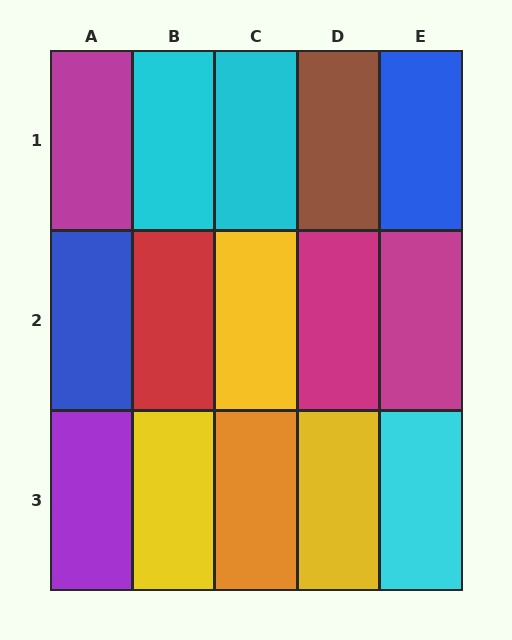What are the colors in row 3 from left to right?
Purple, yellow, orange, yellow, cyan.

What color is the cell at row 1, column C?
Cyan.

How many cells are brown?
1 cell is brown.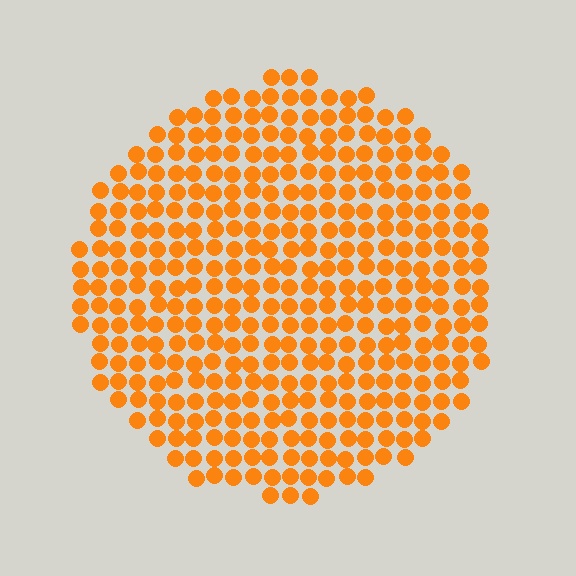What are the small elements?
The small elements are circles.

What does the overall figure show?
The overall figure shows a circle.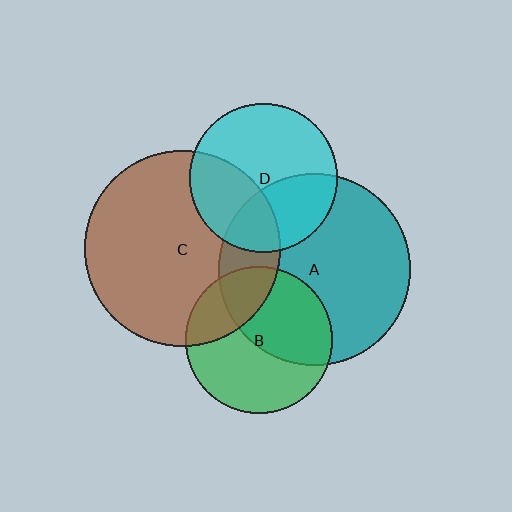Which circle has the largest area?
Circle C (brown).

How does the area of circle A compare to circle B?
Approximately 1.7 times.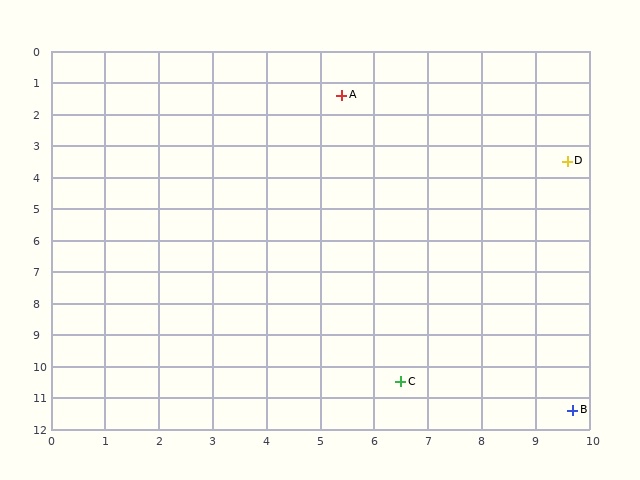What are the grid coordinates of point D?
Point D is at approximately (9.6, 3.5).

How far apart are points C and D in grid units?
Points C and D are about 7.7 grid units apart.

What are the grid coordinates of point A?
Point A is at approximately (5.4, 1.4).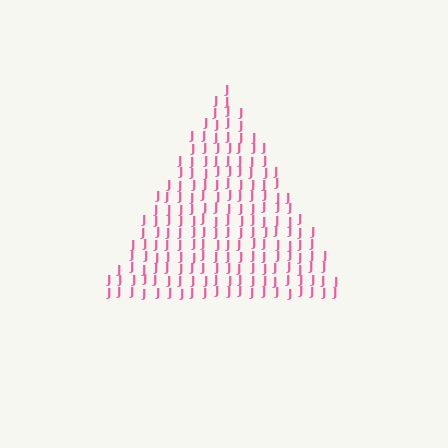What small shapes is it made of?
It is made of small letter J's.